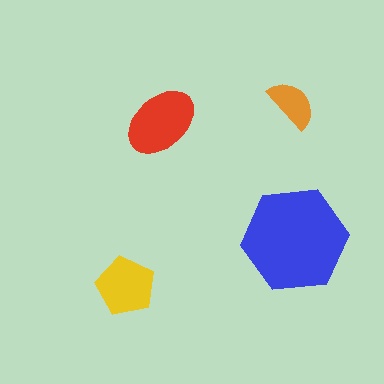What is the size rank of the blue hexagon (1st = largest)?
1st.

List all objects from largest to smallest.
The blue hexagon, the red ellipse, the yellow pentagon, the orange semicircle.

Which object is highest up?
The orange semicircle is topmost.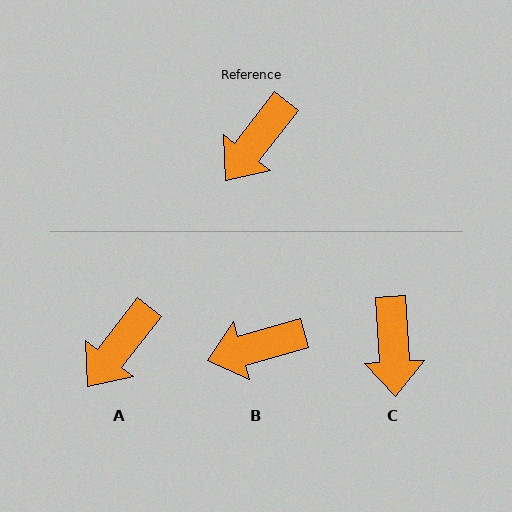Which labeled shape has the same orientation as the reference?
A.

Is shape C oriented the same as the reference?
No, it is off by about 41 degrees.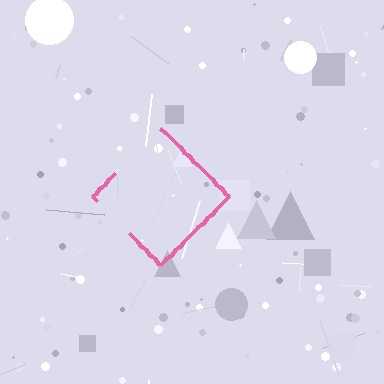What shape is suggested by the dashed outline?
The dashed outline suggests a diamond.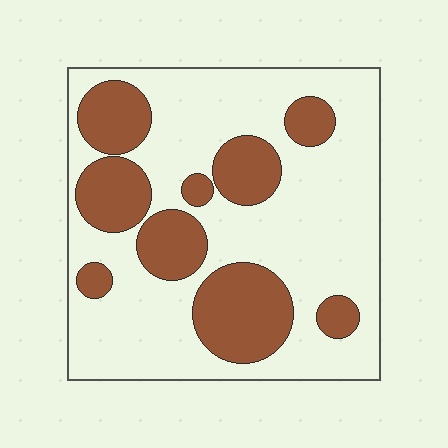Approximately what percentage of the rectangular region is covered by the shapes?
Approximately 30%.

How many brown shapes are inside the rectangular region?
9.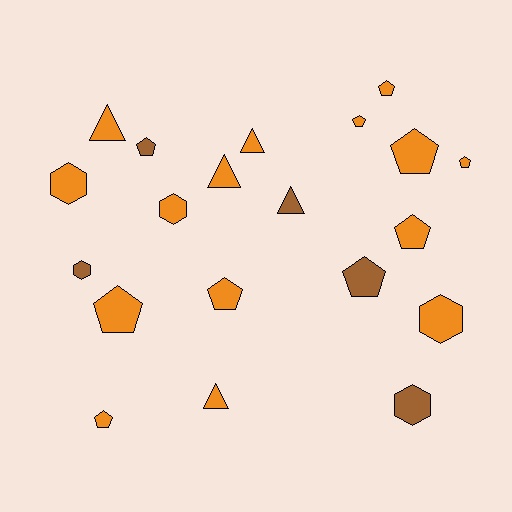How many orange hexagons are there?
There are 3 orange hexagons.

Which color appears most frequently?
Orange, with 15 objects.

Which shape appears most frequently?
Pentagon, with 10 objects.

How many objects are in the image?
There are 20 objects.